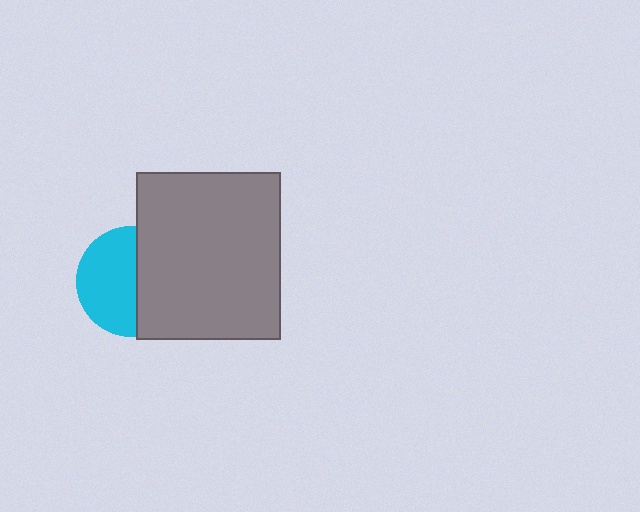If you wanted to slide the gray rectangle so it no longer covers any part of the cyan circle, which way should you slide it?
Slide it right — that is the most direct way to separate the two shapes.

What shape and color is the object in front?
The object in front is a gray rectangle.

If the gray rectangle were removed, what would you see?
You would see the complete cyan circle.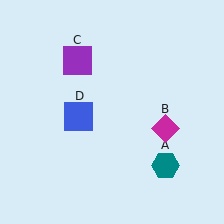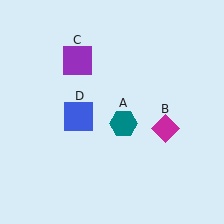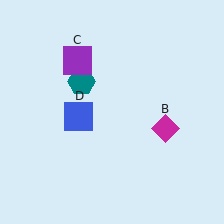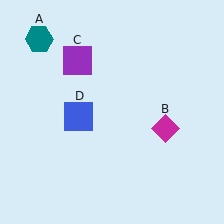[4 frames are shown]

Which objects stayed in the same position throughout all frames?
Magenta diamond (object B) and purple square (object C) and blue square (object D) remained stationary.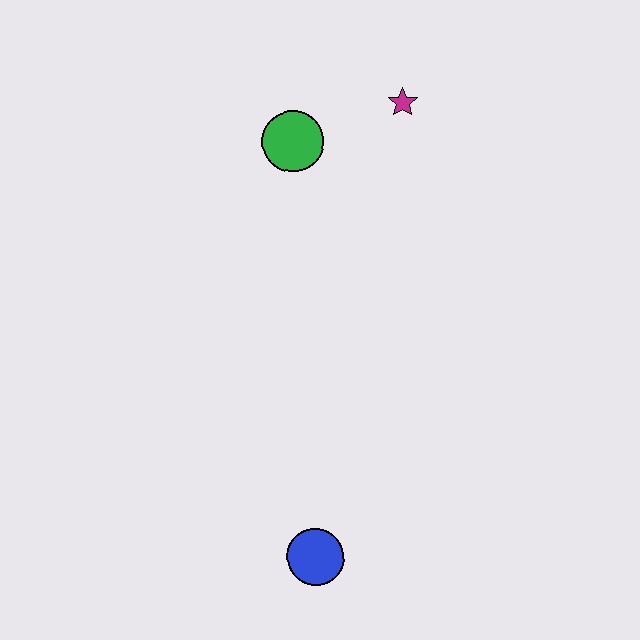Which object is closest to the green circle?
The magenta star is closest to the green circle.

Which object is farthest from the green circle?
The blue circle is farthest from the green circle.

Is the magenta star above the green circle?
Yes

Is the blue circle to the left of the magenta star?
Yes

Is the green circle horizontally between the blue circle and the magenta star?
No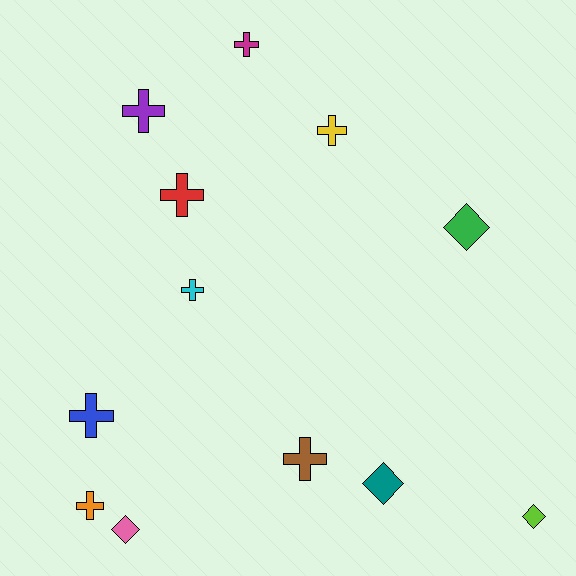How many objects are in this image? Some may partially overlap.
There are 12 objects.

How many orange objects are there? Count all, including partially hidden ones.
There is 1 orange object.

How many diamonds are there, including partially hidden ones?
There are 4 diamonds.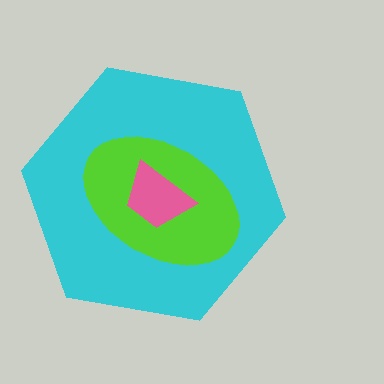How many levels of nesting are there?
3.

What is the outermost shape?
The cyan hexagon.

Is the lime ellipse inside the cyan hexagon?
Yes.